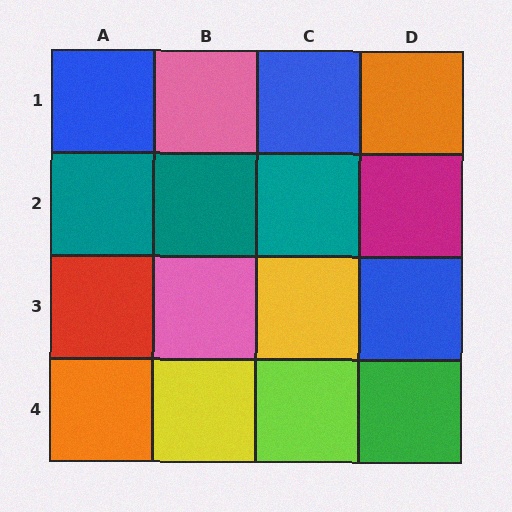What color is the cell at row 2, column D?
Magenta.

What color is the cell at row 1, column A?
Blue.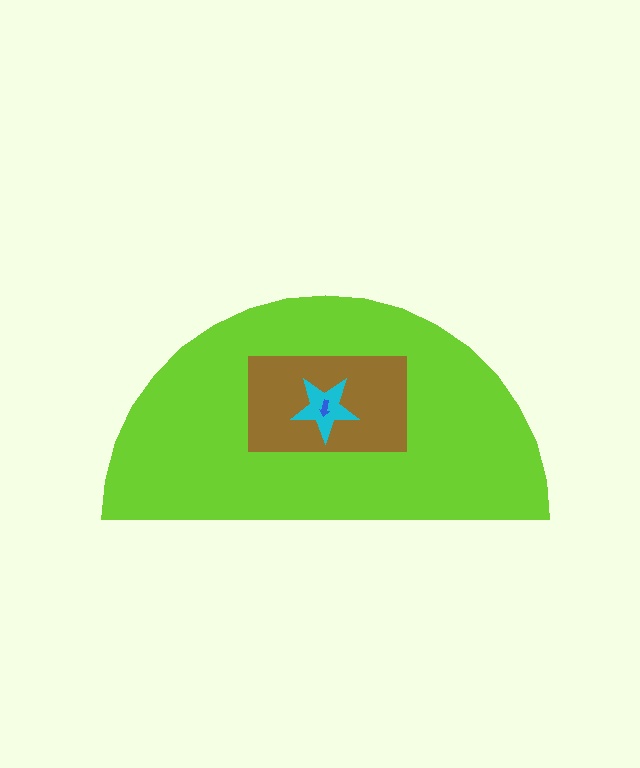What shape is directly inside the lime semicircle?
The brown rectangle.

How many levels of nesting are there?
4.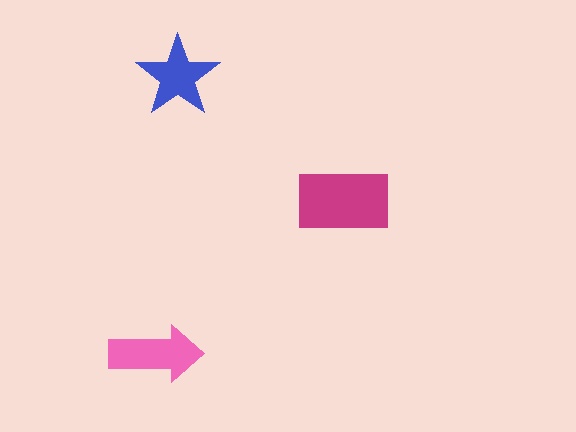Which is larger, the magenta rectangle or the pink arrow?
The magenta rectangle.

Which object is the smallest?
The blue star.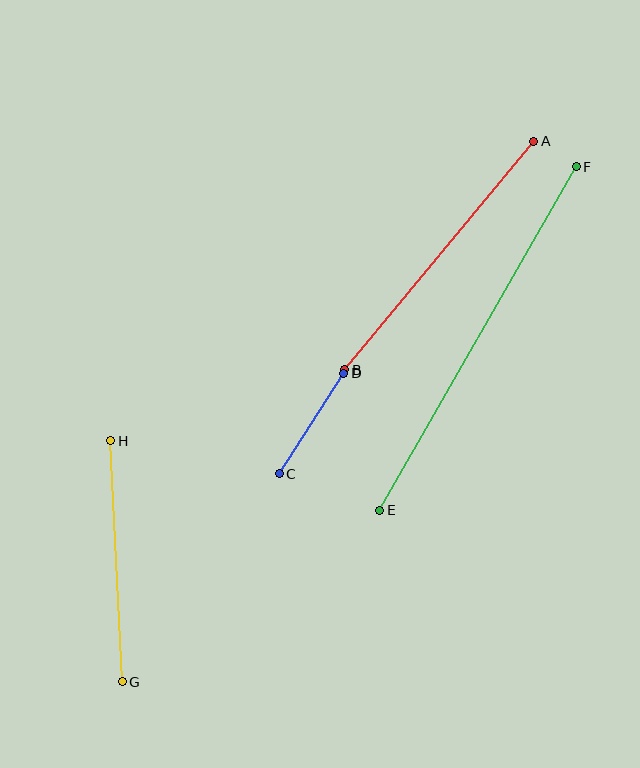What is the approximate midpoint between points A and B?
The midpoint is at approximately (439, 256) pixels.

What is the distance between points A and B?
The distance is approximately 297 pixels.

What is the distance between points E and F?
The distance is approximately 396 pixels.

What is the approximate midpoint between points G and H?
The midpoint is at approximately (116, 561) pixels.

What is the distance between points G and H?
The distance is approximately 241 pixels.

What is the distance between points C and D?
The distance is approximately 120 pixels.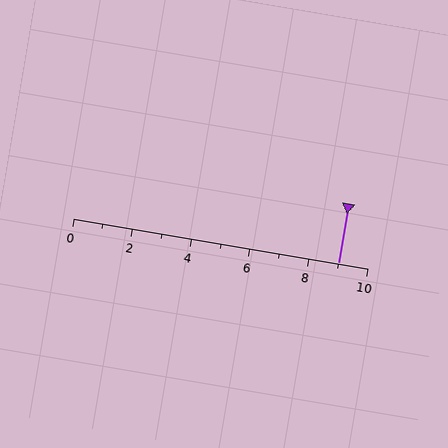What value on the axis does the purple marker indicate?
The marker indicates approximately 9.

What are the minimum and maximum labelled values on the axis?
The axis runs from 0 to 10.